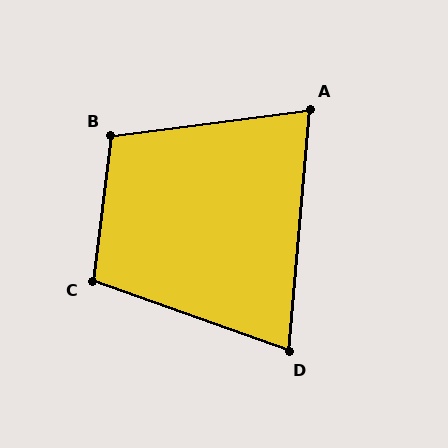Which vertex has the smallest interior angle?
D, at approximately 75 degrees.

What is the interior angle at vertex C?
Approximately 103 degrees (obtuse).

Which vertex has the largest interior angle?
B, at approximately 105 degrees.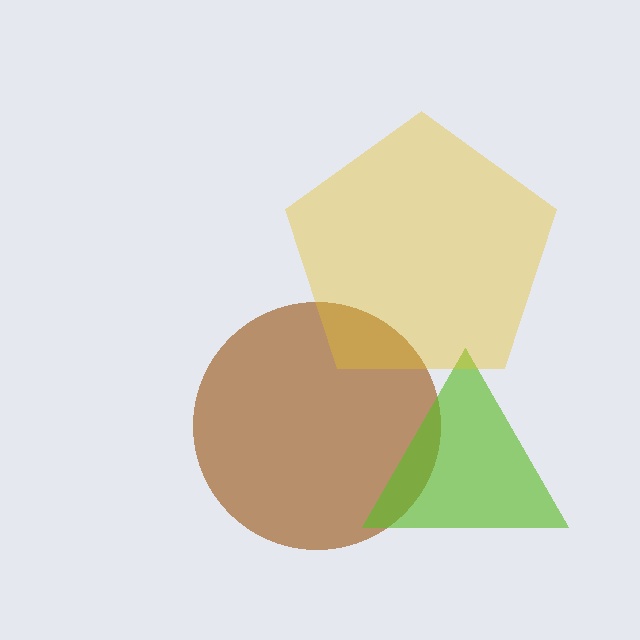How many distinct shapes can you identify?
There are 3 distinct shapes: a brown circle, a lime triangle, a yellow pentagon.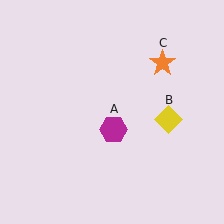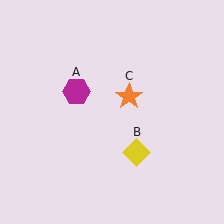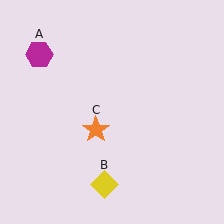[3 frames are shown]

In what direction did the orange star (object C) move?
The orange star (object C) moved down and to the left.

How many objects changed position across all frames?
3 objects changed position: magenta hexagon (object A), yellow diamond (object B), orange star (object C).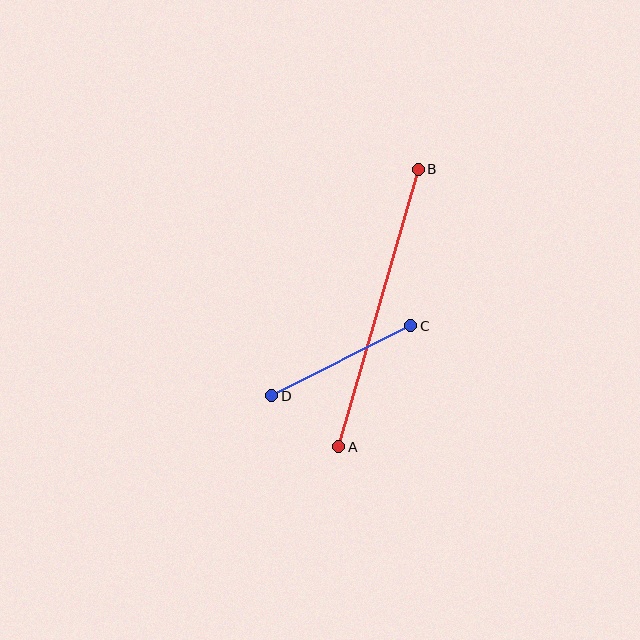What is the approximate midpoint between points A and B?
The midpoint is at approximately (378, 308) pixels.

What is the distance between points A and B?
The distance is approximately 289 pixels.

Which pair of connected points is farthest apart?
Points A and B are farthest apart.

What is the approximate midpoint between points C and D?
The midpoint is at approximately (341, 361) pixels.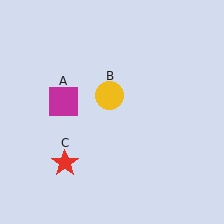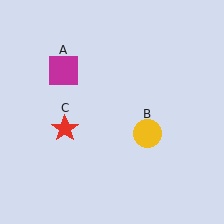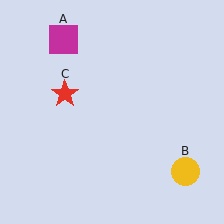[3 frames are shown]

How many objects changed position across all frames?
3 objects changed position: magenta square (object A), yellow circle (object B), red star (object C).